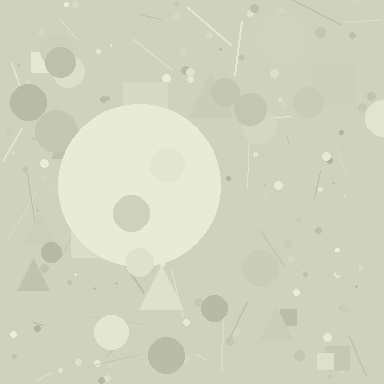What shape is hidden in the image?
A circle is hidden in the image.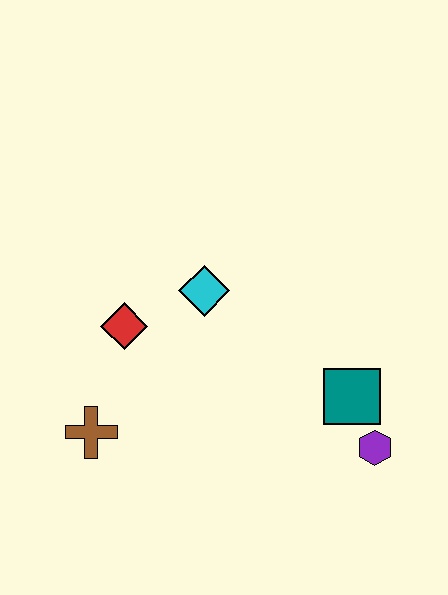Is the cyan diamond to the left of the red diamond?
No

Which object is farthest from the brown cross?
The purple hexagon is farthest from the brown cross.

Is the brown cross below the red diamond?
Yes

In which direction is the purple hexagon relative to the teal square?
The purple hexagon is below the teal square.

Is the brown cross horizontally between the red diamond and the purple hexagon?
No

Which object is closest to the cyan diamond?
The red diamond is closest to the cyan diamond.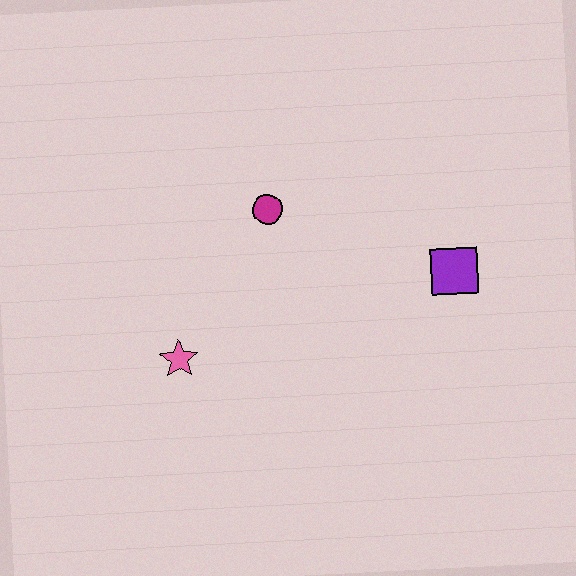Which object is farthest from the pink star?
The purple square is farthest from the pink star.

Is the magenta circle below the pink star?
No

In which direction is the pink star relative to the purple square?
The pink star is to the left of the purple square.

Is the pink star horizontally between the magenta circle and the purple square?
No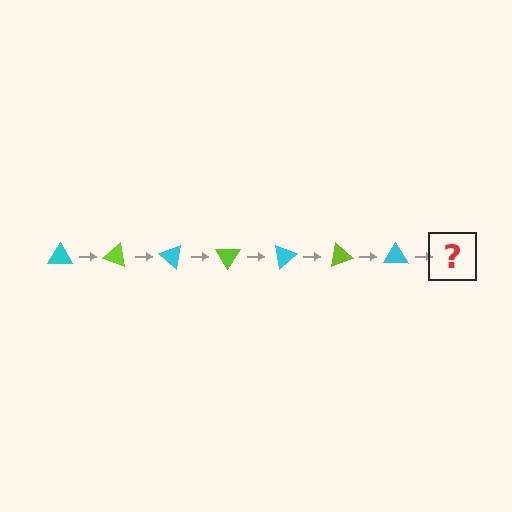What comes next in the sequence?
The next element should be a lime triangle, rotated 140 degrees from the start.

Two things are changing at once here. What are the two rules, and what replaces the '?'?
The two rules are that it rotates 20 degrees each step and the color cycles through cyan and lime. The '?' should be a lime triangle, rotated 140 degrees from the start.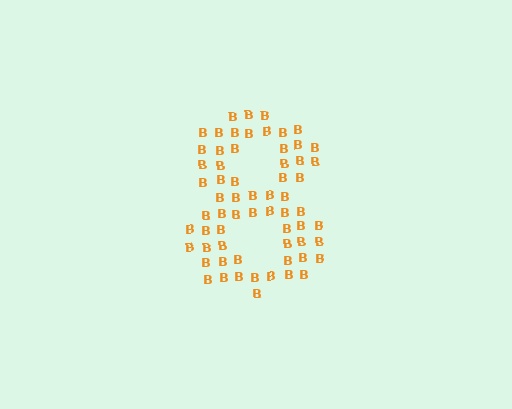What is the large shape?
The large shape is the digit 8.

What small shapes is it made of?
It is made of small letter B's.